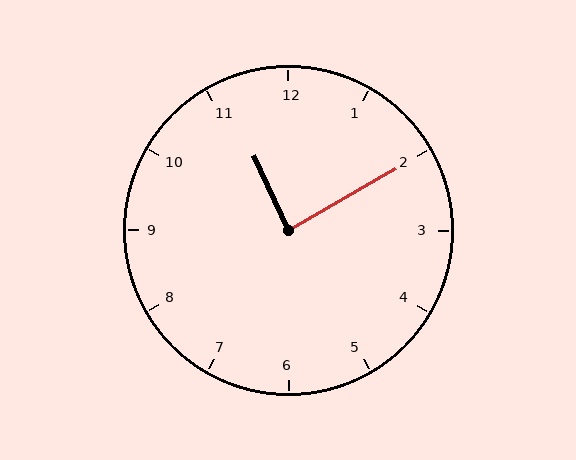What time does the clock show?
11:10.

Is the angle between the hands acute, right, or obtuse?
It is right.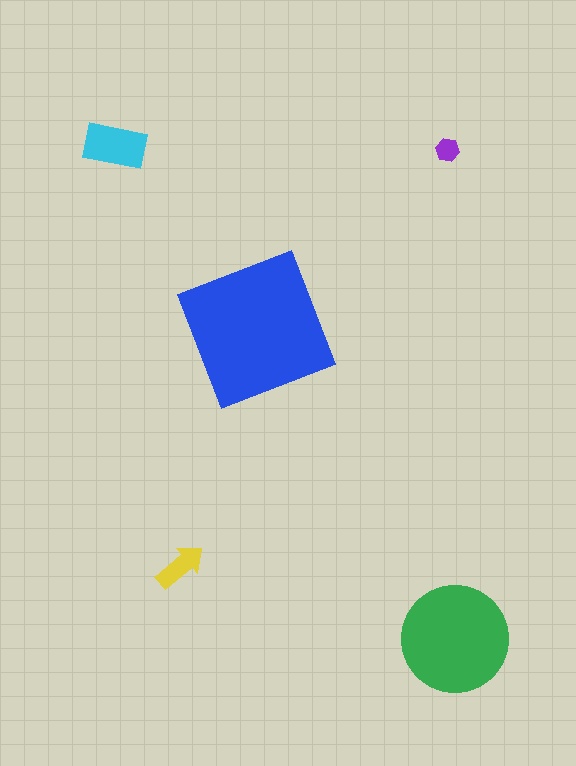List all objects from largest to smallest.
The blue square, the green circle, the cyan rectangle, the yellow arrow, the purple hexagon.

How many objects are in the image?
There are 5 objects in the image.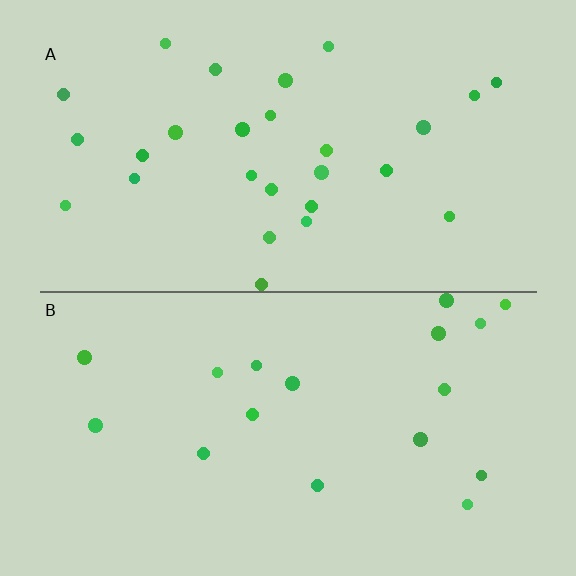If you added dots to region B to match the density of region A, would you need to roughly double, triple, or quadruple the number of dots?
Approximately double.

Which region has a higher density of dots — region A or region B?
A (the top).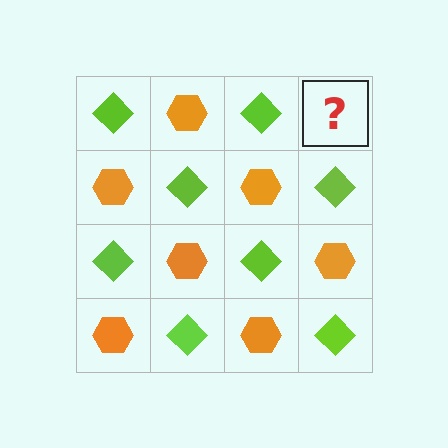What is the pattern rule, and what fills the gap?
The rule is that it alternates lime diamond and orange hexagon in a checkerboard pattern. The gap should be filled with an orange hexagon.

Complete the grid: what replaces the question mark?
The question mark should be replaced with an orange hexagon.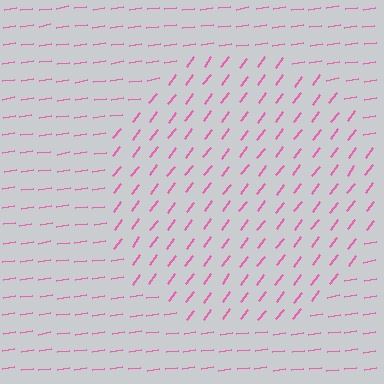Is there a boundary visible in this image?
Yes, there is a texture boundary formed by a change in line orientation.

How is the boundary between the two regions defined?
The boundary is defined purely by a change in line orientation (approximately 45 degrees difference). All lines are the same color and thickness.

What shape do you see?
I see a circle.